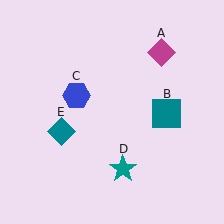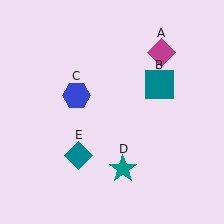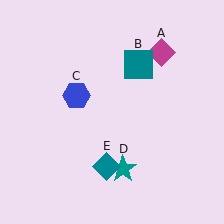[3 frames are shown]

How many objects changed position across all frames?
2 objects changed position: teal square (object B), teal diamond (object E).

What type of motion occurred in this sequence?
The teal square (object B), teal diamond (object E) rotated counterclockwise around the center of the scene.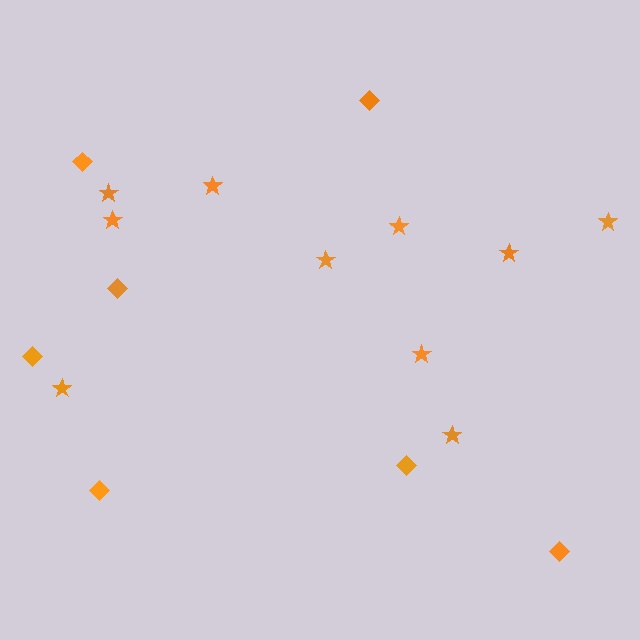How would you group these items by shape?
There are 2 groups: one group of diamonds (7) and one group of stars (10).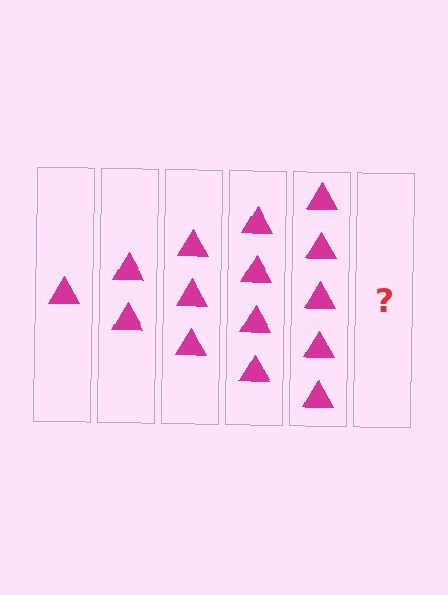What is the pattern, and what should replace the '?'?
The pattern is that each step adds one more triangle. The '?' should be 6 triangles.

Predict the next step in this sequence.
The next step is 6 triangles.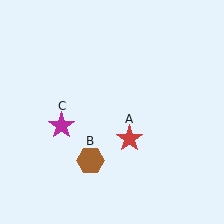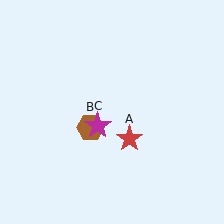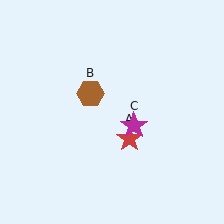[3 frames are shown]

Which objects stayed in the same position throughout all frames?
Red star (object A) remained stationary.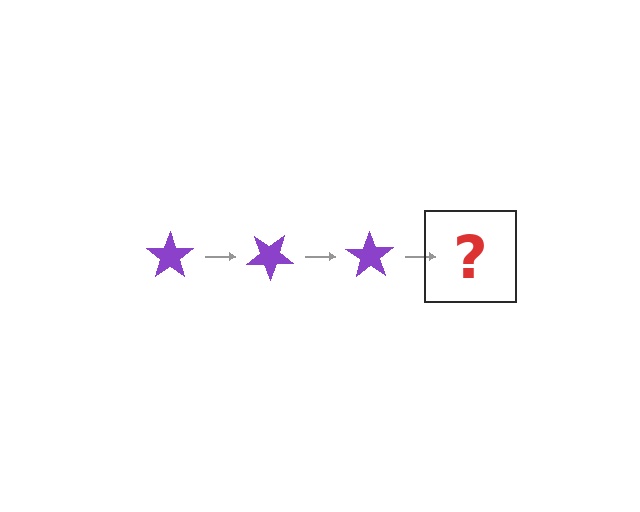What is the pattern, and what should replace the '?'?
The pattern is that the star rotates 35 degrees each step. The '?' should be a purple star rotated 105 degrees.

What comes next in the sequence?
The next element should be a purple star rotated 105 degrees.